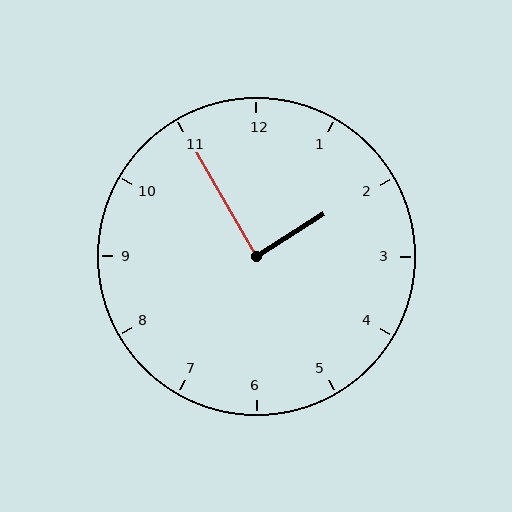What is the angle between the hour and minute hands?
Approximately 88 degrees.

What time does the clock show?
1:55.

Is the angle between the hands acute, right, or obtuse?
It is right.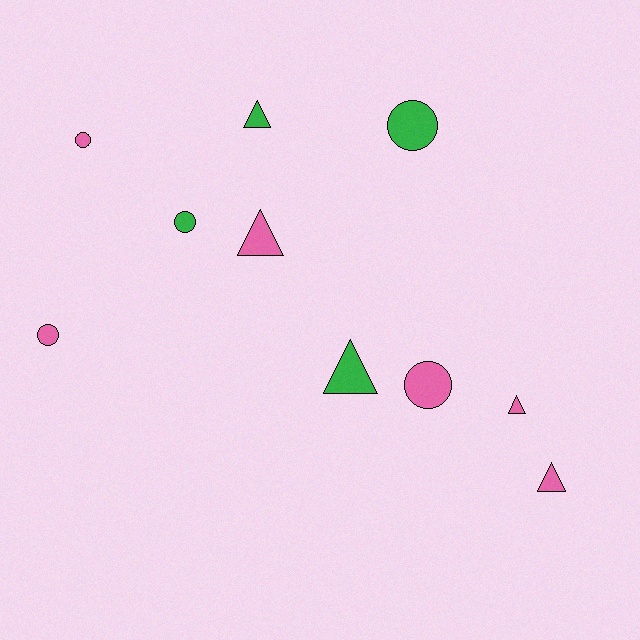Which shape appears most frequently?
Triangle, with 5 objects.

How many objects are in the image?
There are 10 objects.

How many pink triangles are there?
There are 3 pink triangles.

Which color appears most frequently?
Pink, with 6 objects.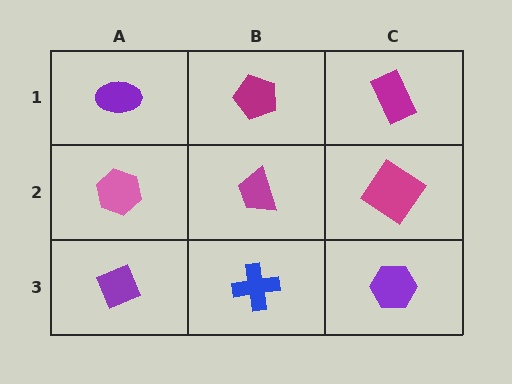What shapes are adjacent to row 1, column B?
A magenta trapezoid (row 2, column B), a purple ellipse (row 1, column A), a magenta rectangle (row 1, column C).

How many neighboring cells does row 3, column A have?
2.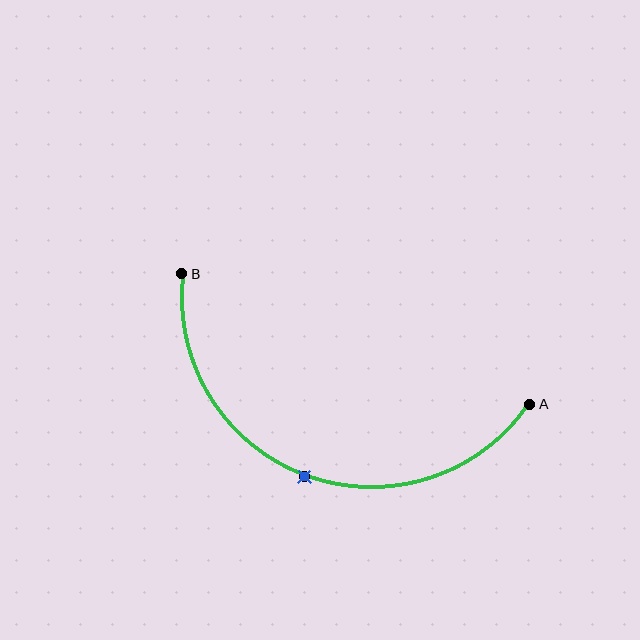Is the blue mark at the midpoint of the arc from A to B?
Yes. The blue mark lies on the arc at equal arc-length from both A and B — it is the arc midpoint.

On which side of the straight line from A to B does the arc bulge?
The arc bulges below the straight line connecting A and B.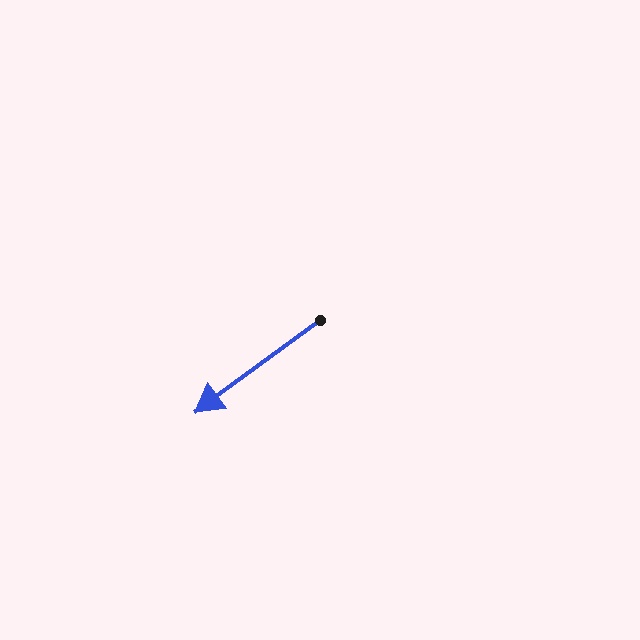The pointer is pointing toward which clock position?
Roughly 8 o'clock.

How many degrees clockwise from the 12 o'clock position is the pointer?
Approximately 234 degrees.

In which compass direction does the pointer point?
Southwest.